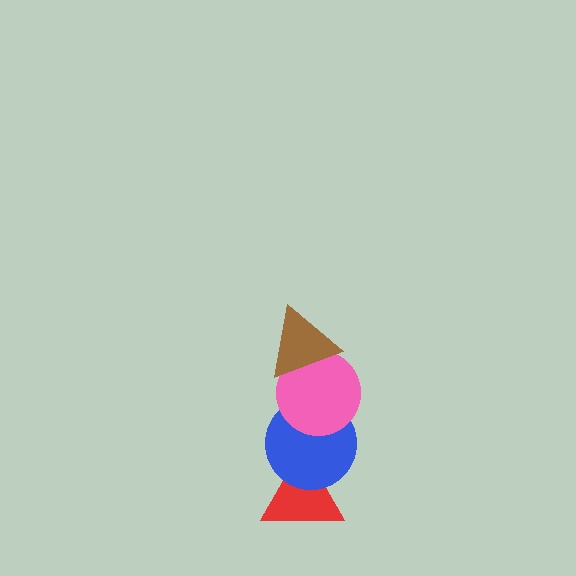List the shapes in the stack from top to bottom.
From top to bottom: the brown triangle, the pink circle, the blue circle, the red triangle.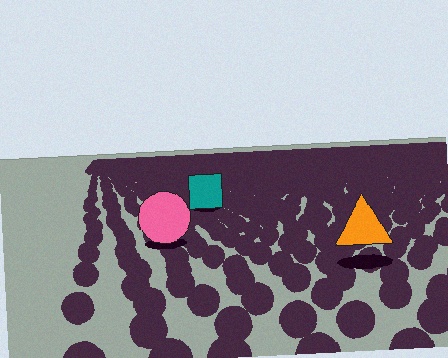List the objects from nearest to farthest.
From nearest to farthest: the orange triangle, the pink circle, the teal square.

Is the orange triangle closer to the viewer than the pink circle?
Yes. The orange triangle is closer — you can tell from the texture gradient: the ground texture is coarser near it.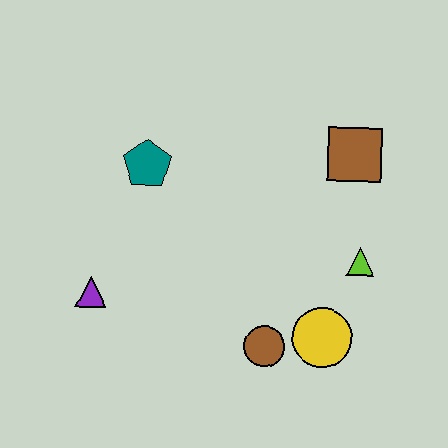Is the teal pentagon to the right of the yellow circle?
No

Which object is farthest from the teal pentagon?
The yellow circle is farthest from the teal pentagon.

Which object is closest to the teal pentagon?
The purple triangle is closest to the teal pentagon.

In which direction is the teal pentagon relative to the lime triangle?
The teal pentagon is to the left of the lime triangle.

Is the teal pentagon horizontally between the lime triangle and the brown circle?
No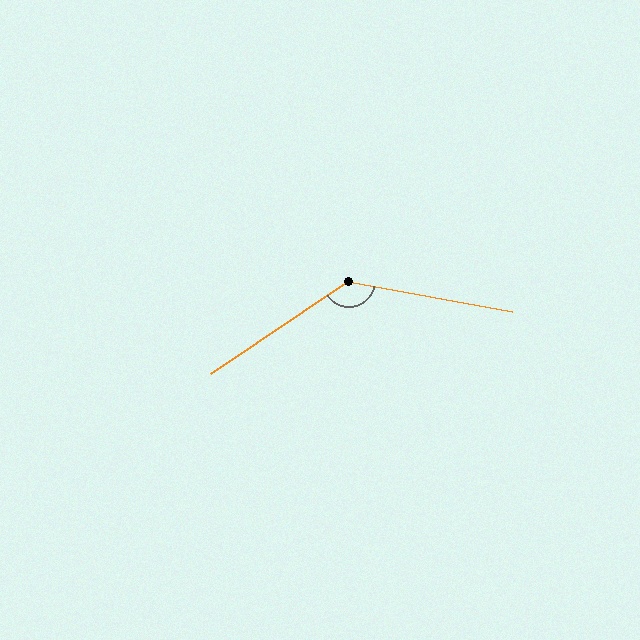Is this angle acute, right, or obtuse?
It is obtuse.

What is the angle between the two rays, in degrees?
Approximately 135 degrees.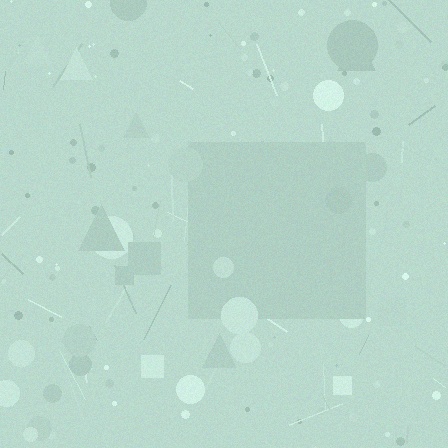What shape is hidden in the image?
A square is hidden in the image.